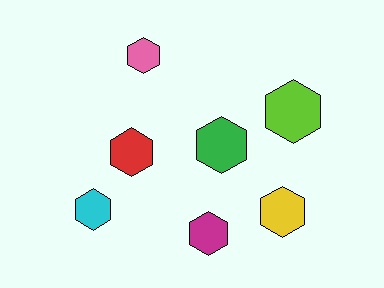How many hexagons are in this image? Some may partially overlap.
There are 7 hexagons.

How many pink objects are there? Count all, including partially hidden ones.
There is 1 pink object.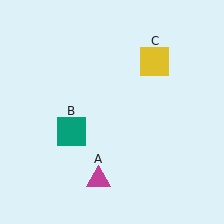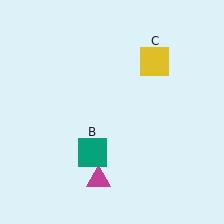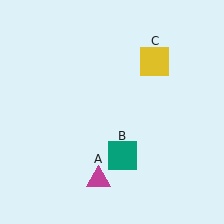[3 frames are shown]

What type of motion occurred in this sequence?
The teal square (object B) rotated counterclockwise around the center of the scene.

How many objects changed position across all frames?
1 object changed position: teal square (object B).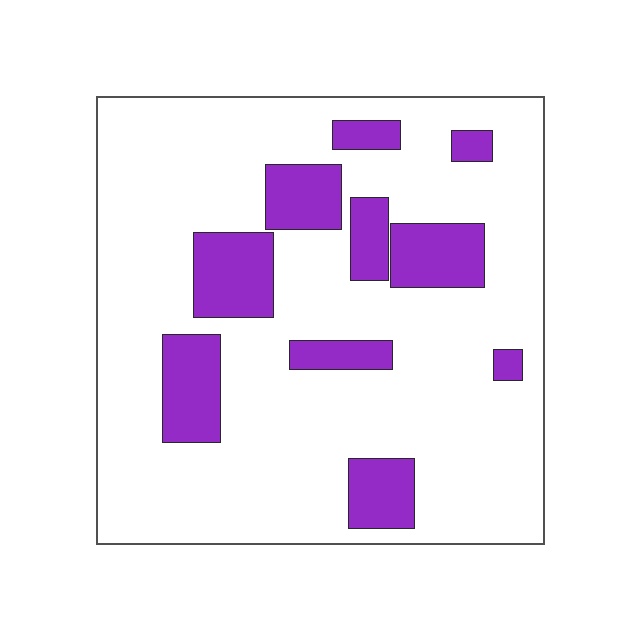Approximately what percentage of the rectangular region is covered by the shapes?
Approximately 20%.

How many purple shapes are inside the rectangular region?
10.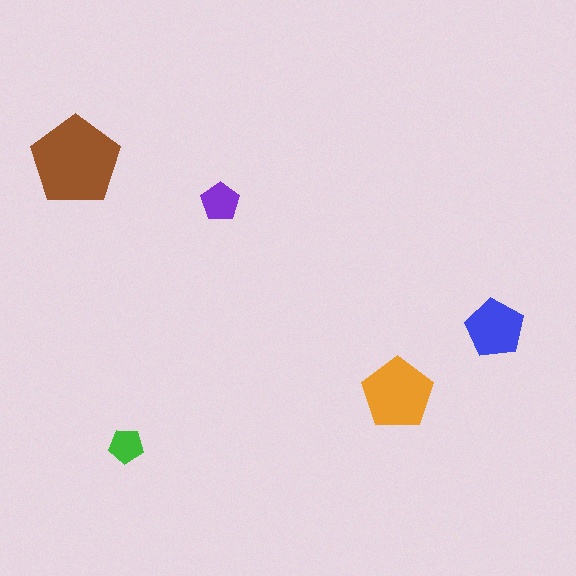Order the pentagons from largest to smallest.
the brown one, the orange one, the blue one, the purple one, the green one.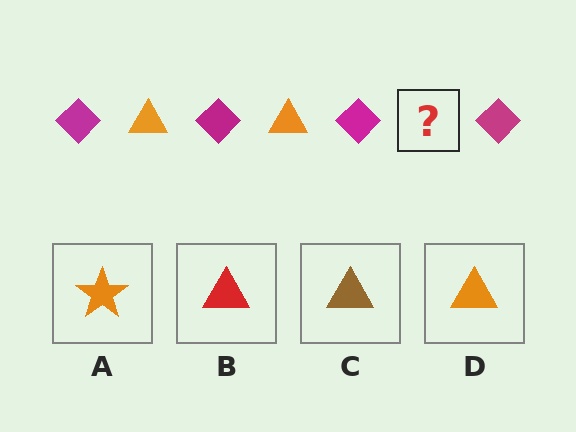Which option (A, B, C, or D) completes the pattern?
D.